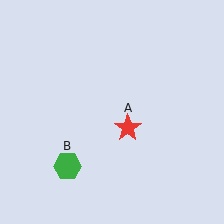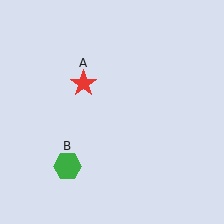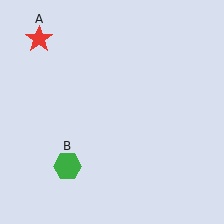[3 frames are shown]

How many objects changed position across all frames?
1 object changed position: red star (object A).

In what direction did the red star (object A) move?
The red star (object A) moved up and to the left.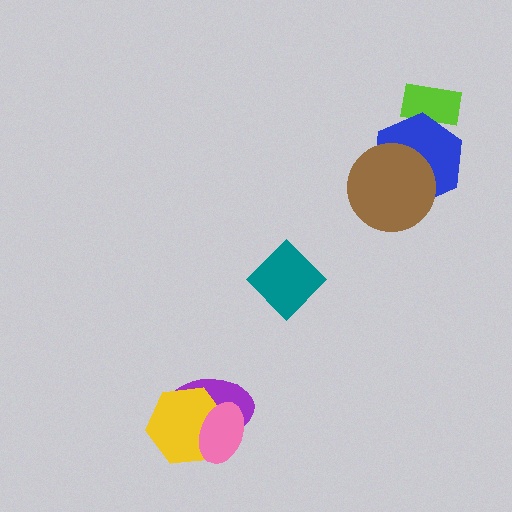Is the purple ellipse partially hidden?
Yes, it is partially covered by another shape.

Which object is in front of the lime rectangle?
The blue hexagon is in front of the lime rectangle.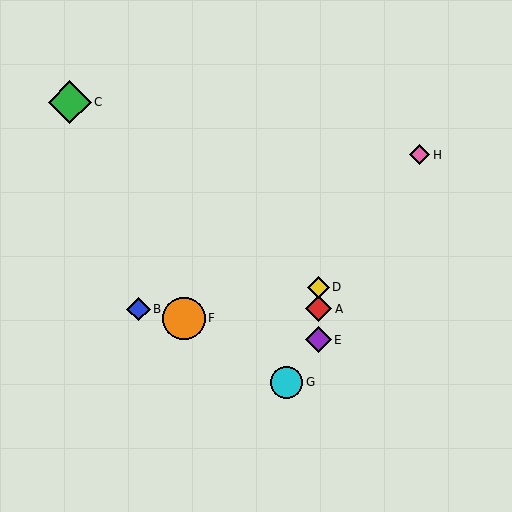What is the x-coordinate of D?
Object D is at x≈319.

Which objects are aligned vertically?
Objects A, D, E are aligned vertically.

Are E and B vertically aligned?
No, E is at x≈319 and B is at x≈138.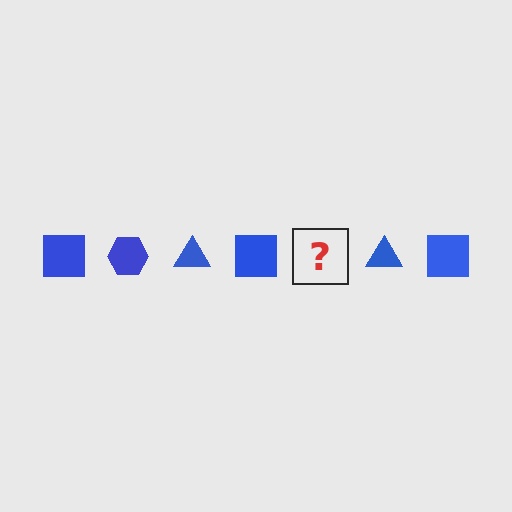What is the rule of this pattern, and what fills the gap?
The rule is that the pattern cycles through square, hexagon, triangle shapes in blue. The gap should be filled with a blue hexagon.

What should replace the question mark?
The question mark should be replaced with a blue hexagon.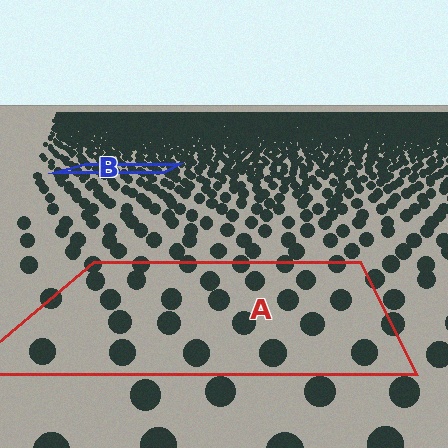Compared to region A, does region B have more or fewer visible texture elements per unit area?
Region B has more texture elements per unit area — they are packed more densely because it is farther away.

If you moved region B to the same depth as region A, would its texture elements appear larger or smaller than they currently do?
They would appear larger. At a closer depth, the same texture elements are projected at a bigger on-screen size.